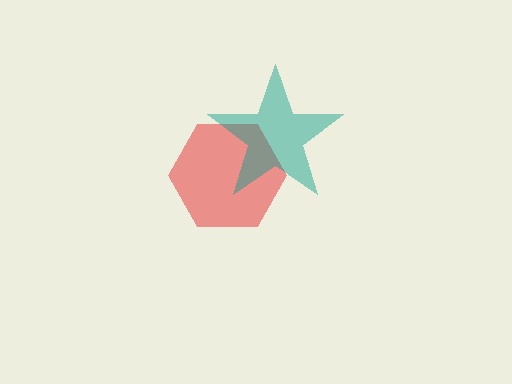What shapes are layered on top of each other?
The layered shapes are: a red hexagon, a teal star.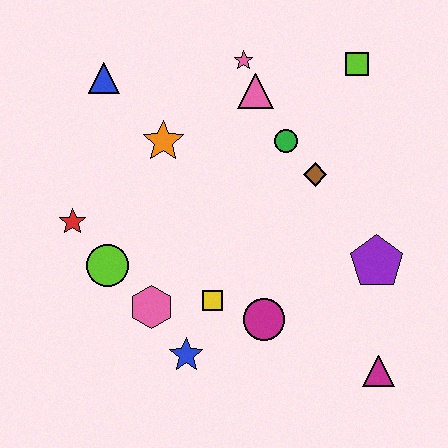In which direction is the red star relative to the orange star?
The red star is to the left of the orange star.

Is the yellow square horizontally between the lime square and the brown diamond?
No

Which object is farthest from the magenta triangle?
The blue triangle is farthest from the magenta triangle.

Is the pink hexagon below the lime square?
Yes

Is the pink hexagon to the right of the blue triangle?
Yes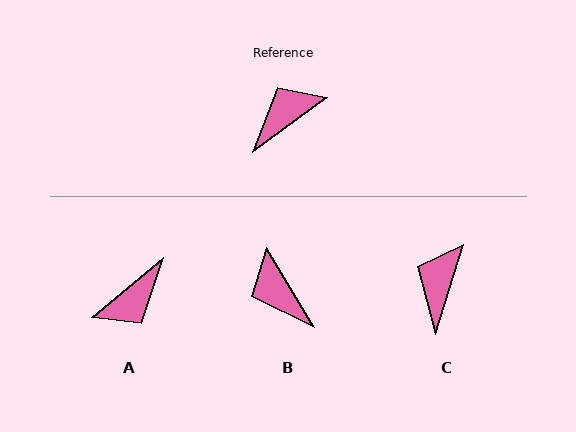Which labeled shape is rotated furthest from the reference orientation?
A, about 177 degrees away.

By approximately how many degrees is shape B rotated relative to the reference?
Approximately 84 degrees counter-clockwise.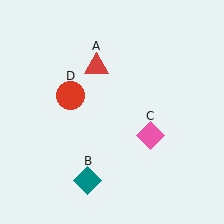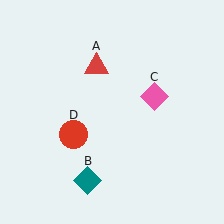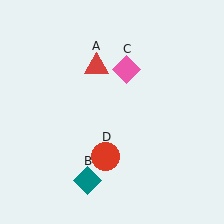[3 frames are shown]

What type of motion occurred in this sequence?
The pink diamond (object C), red circle (object D) rotated counterclockwise around the center of the scene.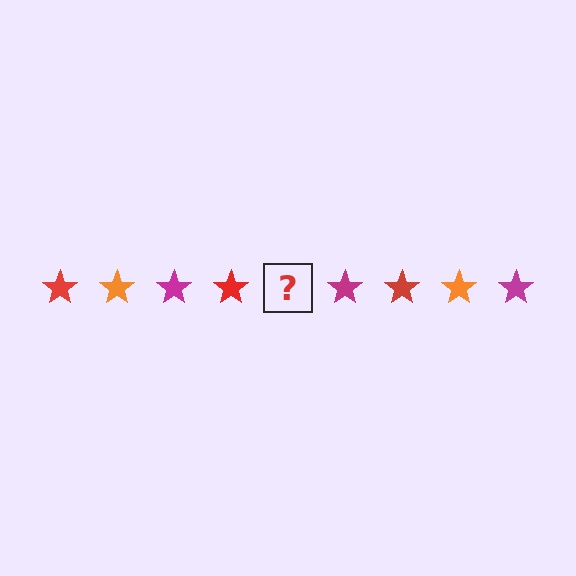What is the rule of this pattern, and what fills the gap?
The rule is that the pattern cycles through red, orange, magenta stars. The gap should be filled with an orange star.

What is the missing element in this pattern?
The missing element is an orange star.